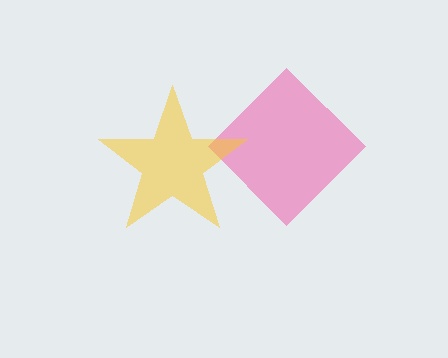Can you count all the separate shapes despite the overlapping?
Yes, there are 2 separate shapes.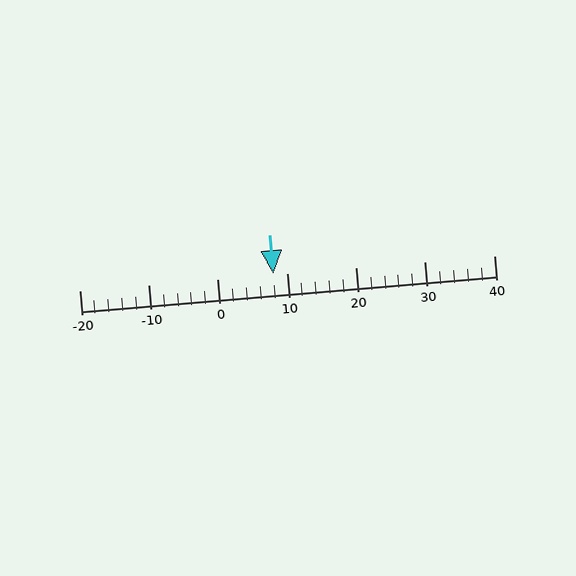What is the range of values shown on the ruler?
The ruler shows values from -20 to 40.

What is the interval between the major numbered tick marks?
The major tick marks are spaced 10 units apart.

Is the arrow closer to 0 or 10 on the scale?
The arrow is closer to 10.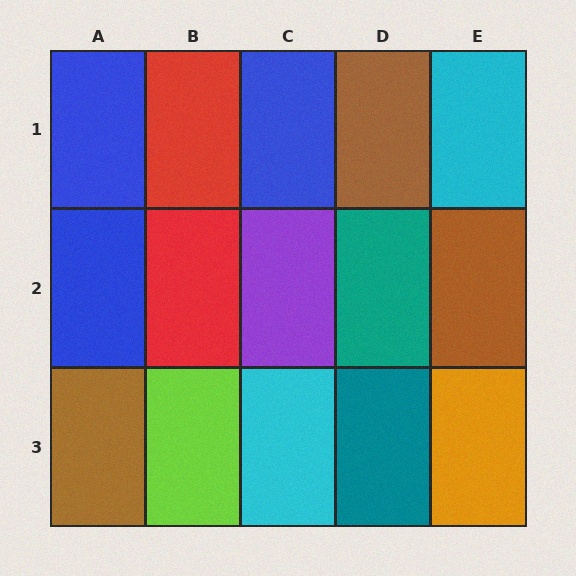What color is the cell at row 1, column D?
Brown.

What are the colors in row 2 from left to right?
Blue, red, purple, teal, brown.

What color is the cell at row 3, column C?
Cyan.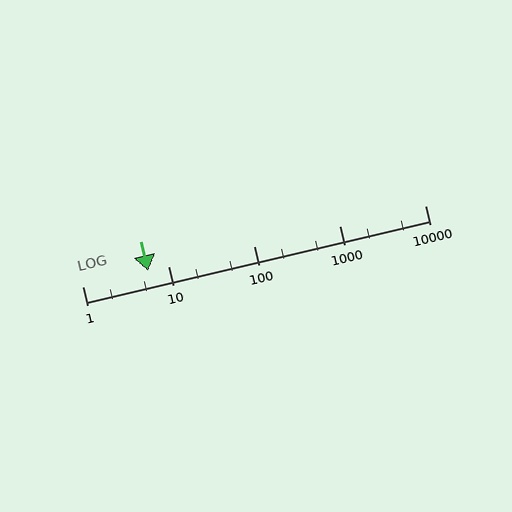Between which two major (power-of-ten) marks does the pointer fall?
The pointer is between 1 and 10.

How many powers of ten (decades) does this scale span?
The scale spans 4 decades, from 1 to 10000.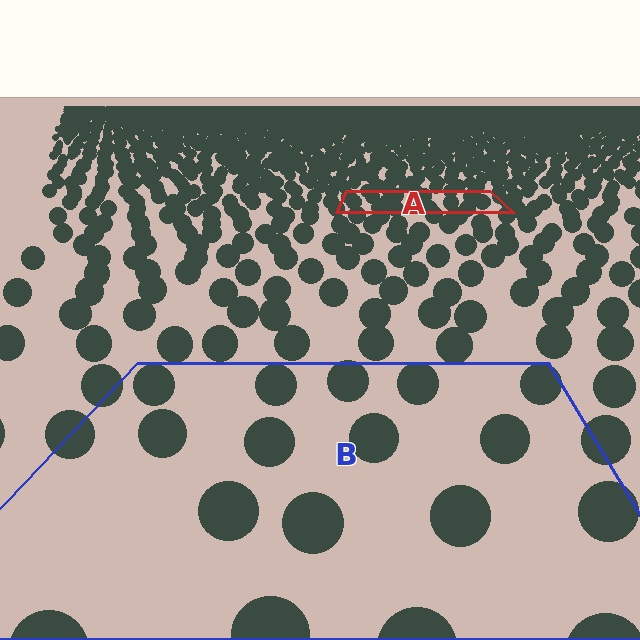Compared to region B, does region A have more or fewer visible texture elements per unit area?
Region A has more texture elements per unit area — they are packed more densely because it is farther away.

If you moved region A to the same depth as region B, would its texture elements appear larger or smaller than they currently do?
They would appear larger. At a closer depth, the same texture elements are projected at a bigger on-screen size.